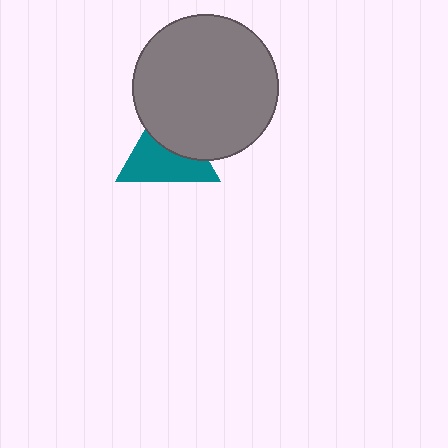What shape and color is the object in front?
The object in front is a gray circle.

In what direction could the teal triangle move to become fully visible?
The teal triangle could move down. That would shift it out from behind the gray circle entirely.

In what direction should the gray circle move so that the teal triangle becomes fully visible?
The gray circle should move up. That is the shortest direction to clear the overlap and leave the teal triangle fully visible.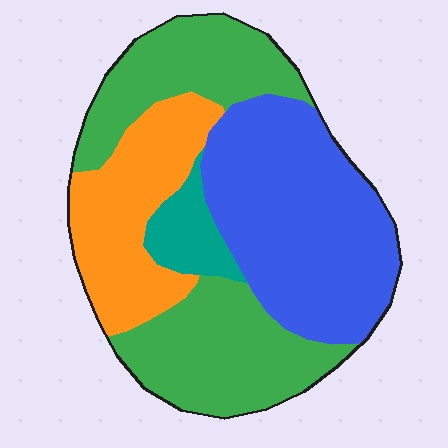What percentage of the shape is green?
Green takes up about three eighths (3/8) of the shape.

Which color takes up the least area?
Teal, at roughly 5%.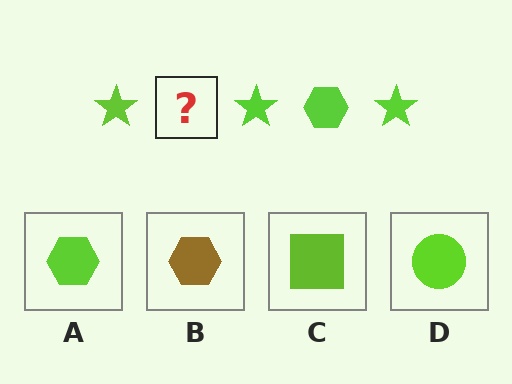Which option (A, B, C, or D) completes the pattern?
A.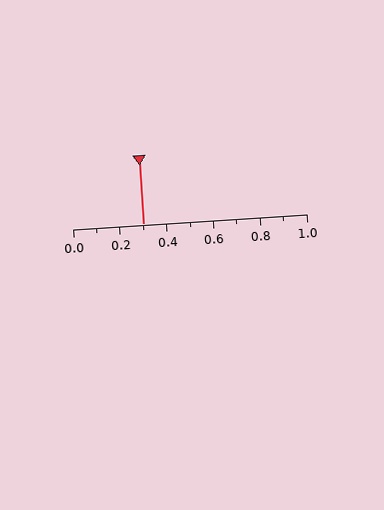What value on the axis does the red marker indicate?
The marker indicates approximately 0.3.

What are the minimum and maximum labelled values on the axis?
The axis runs from 0.0 to 1.0.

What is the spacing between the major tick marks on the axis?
The major ticks are spaced 0.2 apart.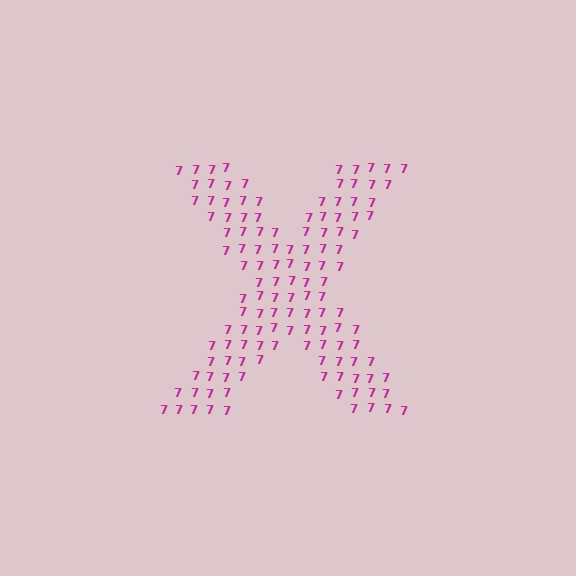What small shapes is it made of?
It is made of small digit 7's.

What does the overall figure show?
The overall figure shows the letter X.